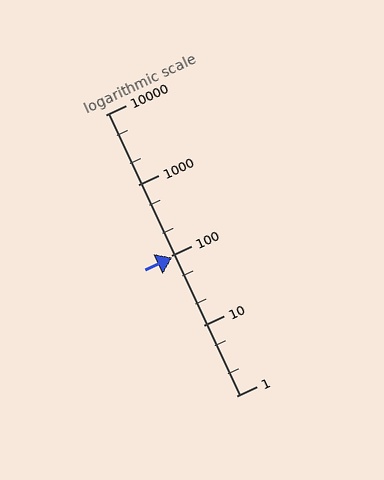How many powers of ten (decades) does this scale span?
The scale spans 4 decades, from 1 to 10000.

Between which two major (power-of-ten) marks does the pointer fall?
The pointer is between 10 and 100.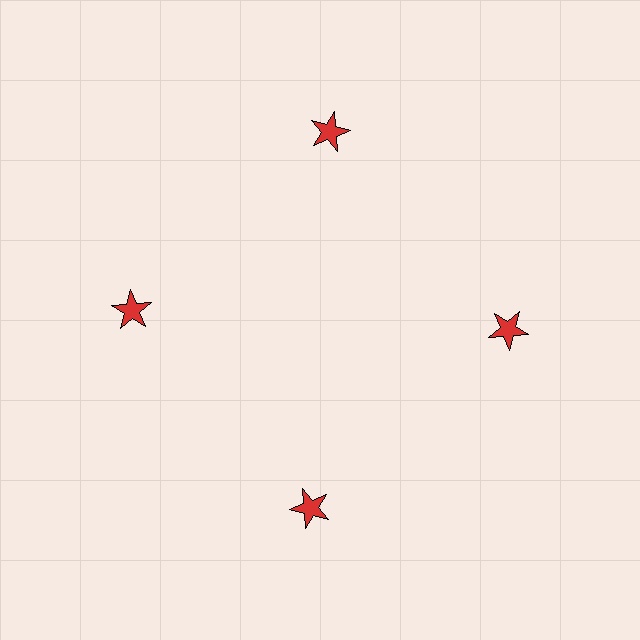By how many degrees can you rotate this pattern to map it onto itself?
The pattern maps onto itself every 90 degrees of rotation.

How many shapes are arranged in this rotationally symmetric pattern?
There are 4 shapes, arranged in 4 groups of 1.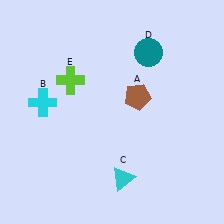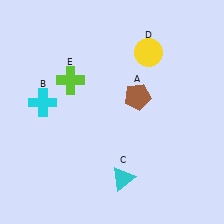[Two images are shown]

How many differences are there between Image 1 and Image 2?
There is 1 difference between the two images.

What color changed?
The circle (D) changed from teal in Image 1 to yellow in Image 2.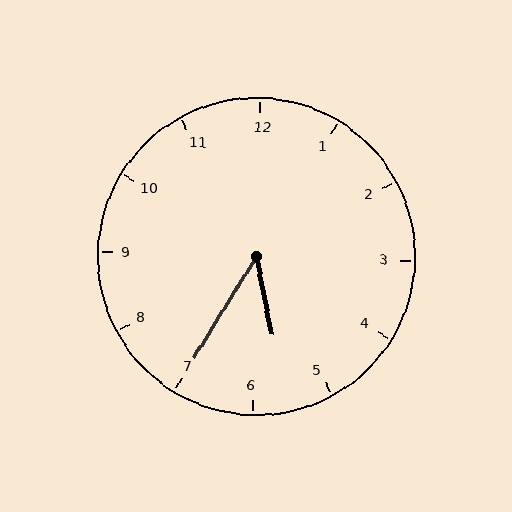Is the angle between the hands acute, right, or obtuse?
It is acute.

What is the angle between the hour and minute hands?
Approximately 42 degrees.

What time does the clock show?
5:35.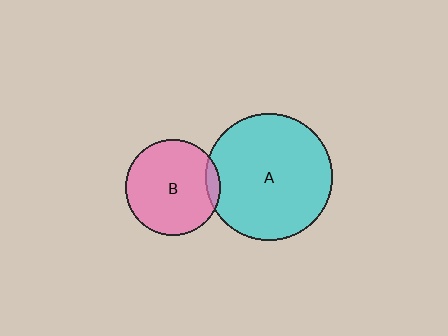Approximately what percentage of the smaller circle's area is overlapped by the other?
Approximately 5%.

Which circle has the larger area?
Circle A (cyan).